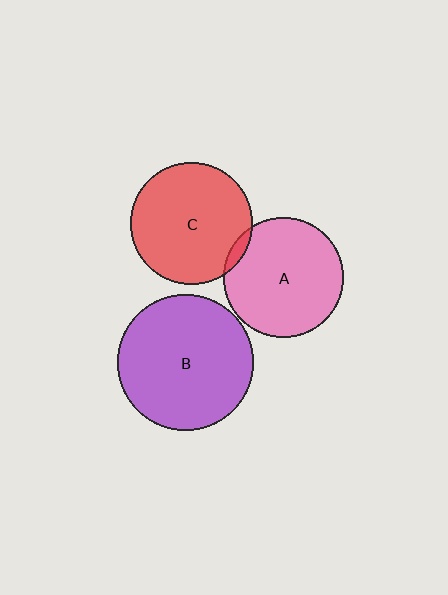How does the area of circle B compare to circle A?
Approximately 1.3 times.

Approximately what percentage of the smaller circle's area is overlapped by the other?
Approximately 5%.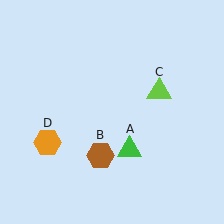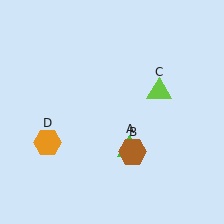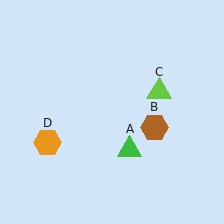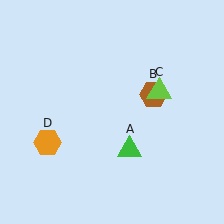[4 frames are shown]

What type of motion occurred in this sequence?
The brown hexagon (object B) rotated counterclockwise around the center of the scene.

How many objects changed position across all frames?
1 object changed position: brown hexagon (object B).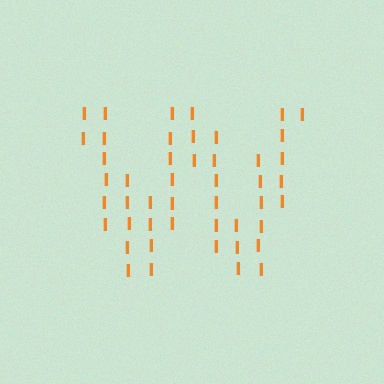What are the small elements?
The small elements are letter I's.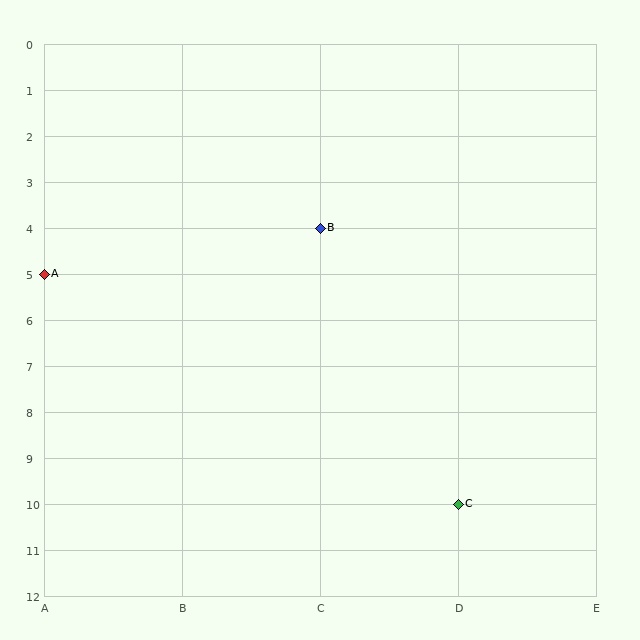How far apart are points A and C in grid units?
Points A and C are 3 columns and 5 rows apart (about 5.8 grid units diagonally).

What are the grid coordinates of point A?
Point A is at grid coordinates (A, 5).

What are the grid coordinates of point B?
Point B is at grid coordinates (C, 4).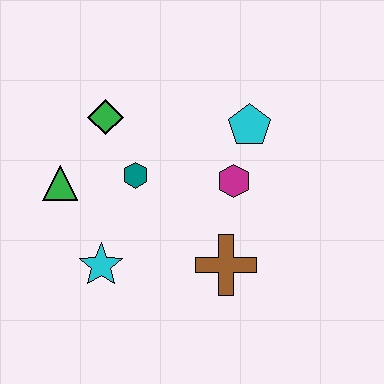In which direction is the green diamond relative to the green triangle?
The green diamond is above the green triangle.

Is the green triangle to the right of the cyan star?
No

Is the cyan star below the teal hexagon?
Yes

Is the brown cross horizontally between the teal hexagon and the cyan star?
No